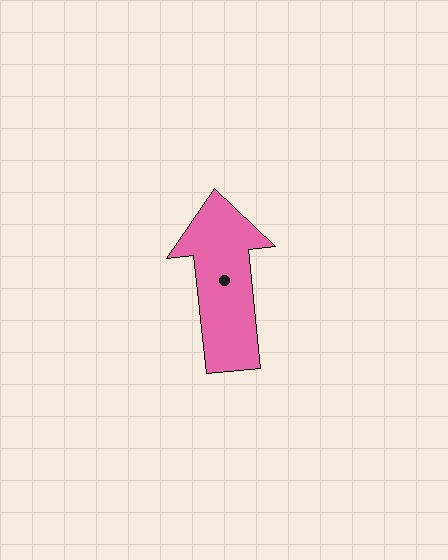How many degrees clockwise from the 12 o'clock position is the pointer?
Approximately 354 degrees.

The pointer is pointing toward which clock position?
Roughly 12 o'clock.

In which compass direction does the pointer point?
North.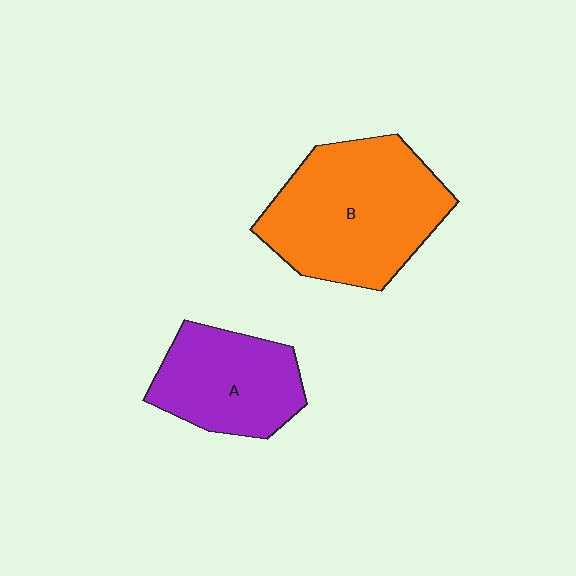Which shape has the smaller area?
Shape A (purple).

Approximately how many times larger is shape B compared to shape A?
Approximately 1.6 times.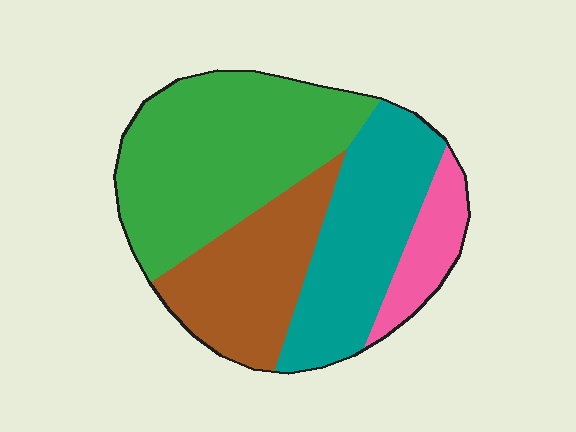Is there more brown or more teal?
Teal.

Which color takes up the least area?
Pink, at roughly 10%.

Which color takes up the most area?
Green, at roughly 40%.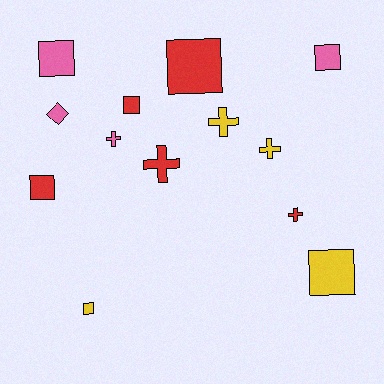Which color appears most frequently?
Red, with 5 objects.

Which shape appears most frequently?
Square, with 7 objects.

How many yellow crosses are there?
There are 2 yellow crosses.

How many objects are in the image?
There are 13 objects.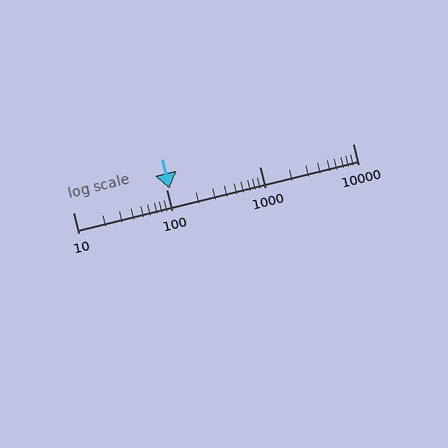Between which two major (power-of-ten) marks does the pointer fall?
The pointer is between 100 and 1000.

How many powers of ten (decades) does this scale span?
The scale spans 3 decades, from 10 to 10000.